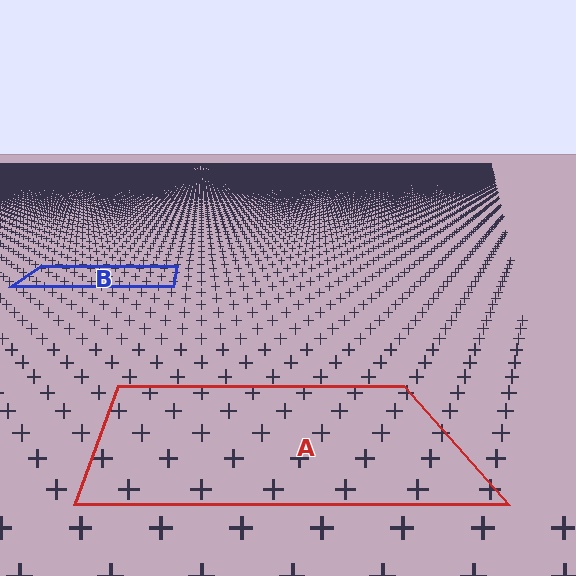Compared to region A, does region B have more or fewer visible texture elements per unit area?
Region B has more texture elements per unit area — they are packed more densely because it is farther away.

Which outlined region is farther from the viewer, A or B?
Region B is farther from the viewer — the texture elements inside it appear smaller and more densely packed.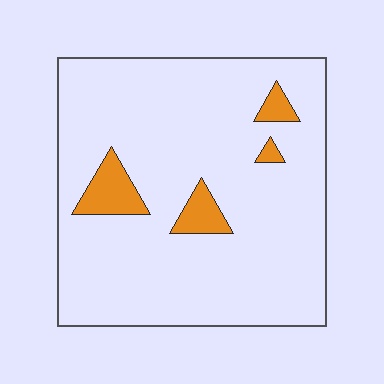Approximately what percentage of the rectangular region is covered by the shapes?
Approximately 10%.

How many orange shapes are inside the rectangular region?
4.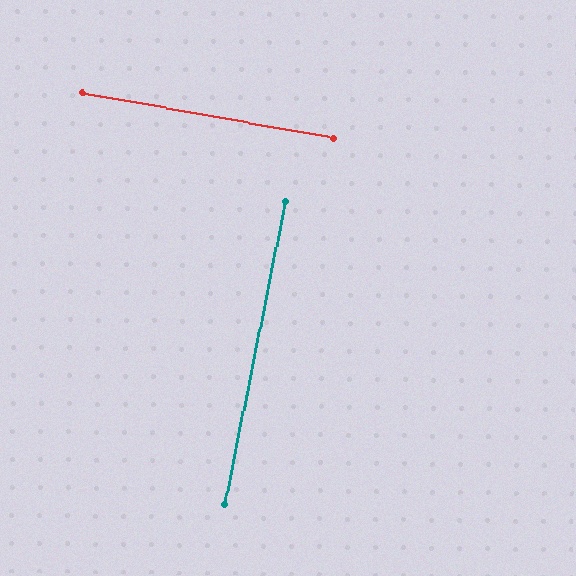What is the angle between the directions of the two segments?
Approximately 89 degrees.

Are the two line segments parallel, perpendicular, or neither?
Perpendicular — they meet at approximately 89°.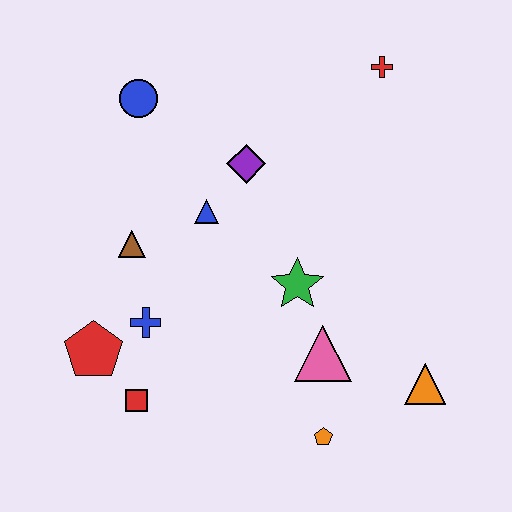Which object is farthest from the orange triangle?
The blue circle is farthest from the orange triangle.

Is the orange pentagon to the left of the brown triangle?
No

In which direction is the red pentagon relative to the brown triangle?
The red pentagon is below the brown triangle.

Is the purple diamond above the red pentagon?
Yes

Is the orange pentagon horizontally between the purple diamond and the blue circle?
No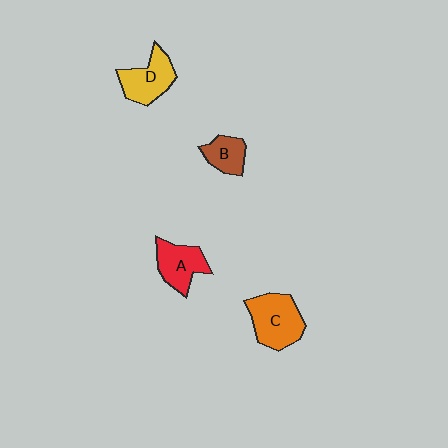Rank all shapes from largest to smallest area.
From largest to smallest: C (orange), D (yellow), A (red), B (brown).